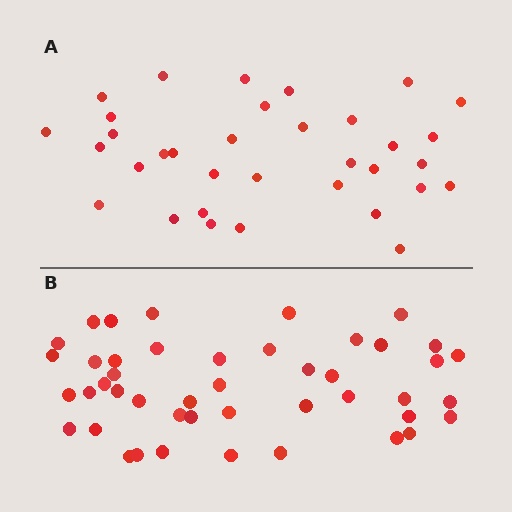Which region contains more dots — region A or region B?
Region B (the bottom region) has more dots.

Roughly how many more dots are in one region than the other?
Region B has roughly 12 or so more dots than region A.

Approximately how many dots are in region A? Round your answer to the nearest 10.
About 30 dots. (The exact count is 34, which rounds to 30.)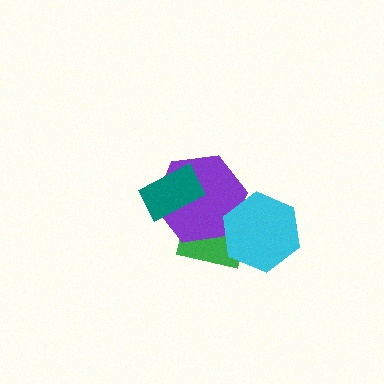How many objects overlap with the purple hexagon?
3 objects overlap with the purple hexagon.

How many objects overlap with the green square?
2 objects overlap with the green square.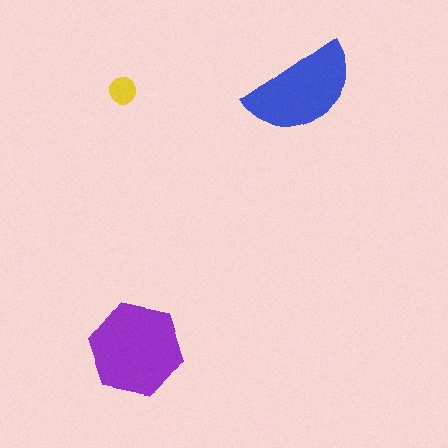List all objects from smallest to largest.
The yellow circle, the blue semicircle, the purple hexagon.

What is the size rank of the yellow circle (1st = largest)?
3rd.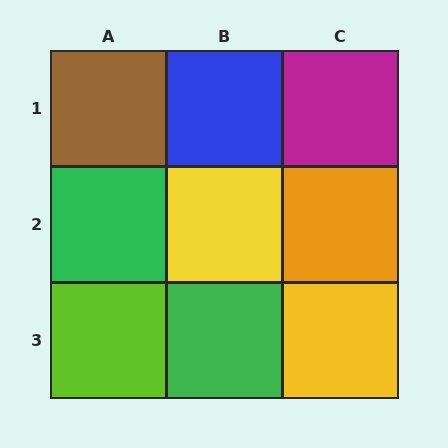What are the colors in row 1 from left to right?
Brown, blue, magenta.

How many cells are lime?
1 cell is lime.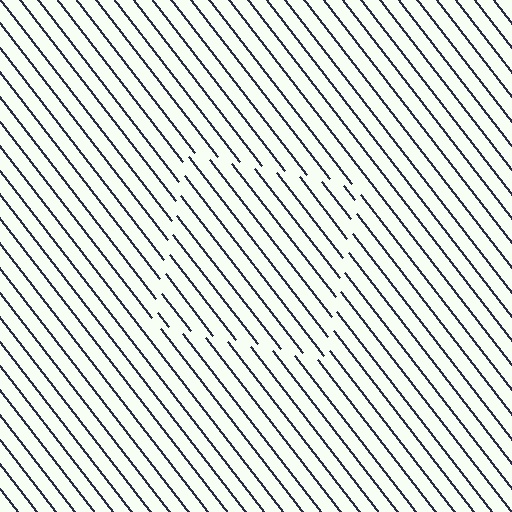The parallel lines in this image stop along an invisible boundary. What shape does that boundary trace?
An illusory square. The interior of the shape contains the same grating, shifted by half a period — the contour is defined by the phase discontinuity where line-ends from the inner and outer gratings abut.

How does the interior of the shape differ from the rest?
The interior of the shape contains the same grating, shifted by half a period — the contour is defined by the phase discontinuity where line-ends from the inner and outer gratings abut.